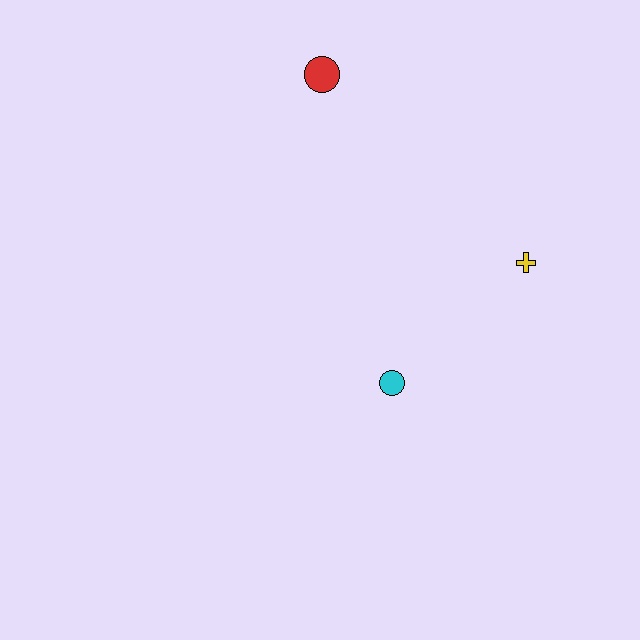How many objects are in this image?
There are 3 objects.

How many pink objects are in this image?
There are no pink objects.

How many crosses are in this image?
There is 1 cross.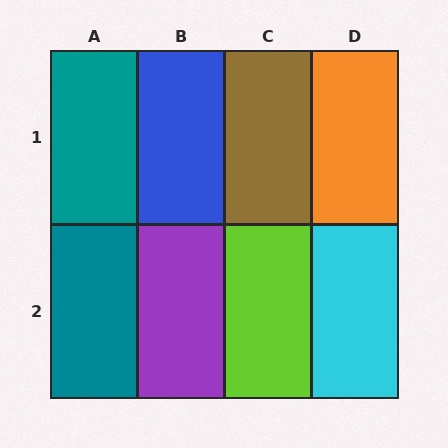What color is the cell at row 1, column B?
Blue.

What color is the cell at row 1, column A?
Teal.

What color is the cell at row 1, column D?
Orange.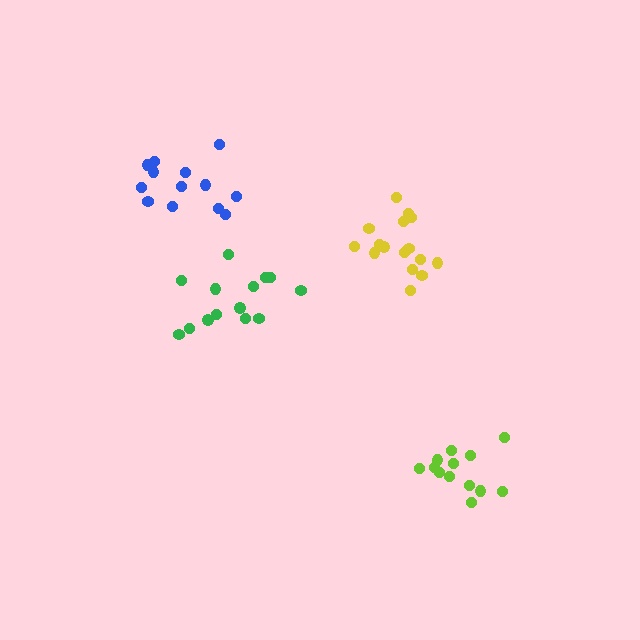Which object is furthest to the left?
The blue cluster is leftmost.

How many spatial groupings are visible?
There are 4 spatial groupings.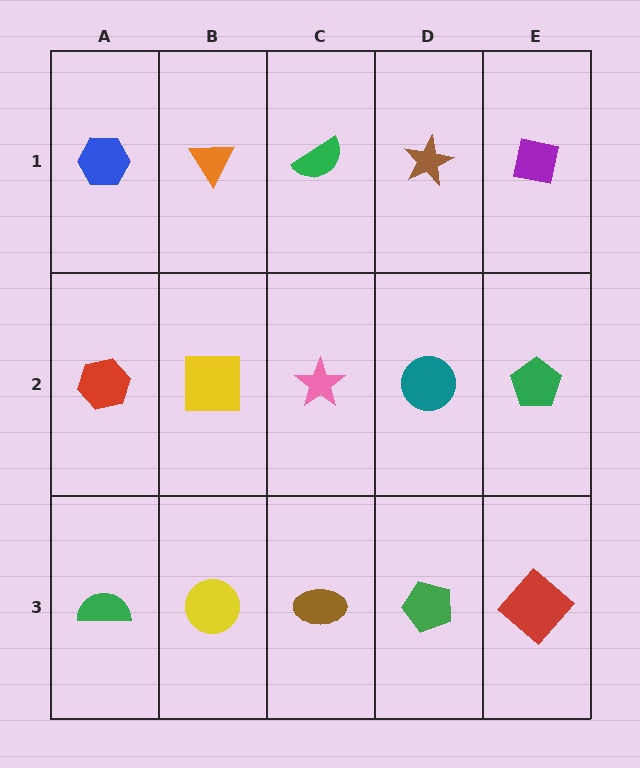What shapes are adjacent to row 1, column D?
A teal circle (row 2, column D), a green semicircle (row 1, column C), a purple square (row 1, column E).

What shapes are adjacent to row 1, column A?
A red hexagon (row 2, column A), an orange triangle (row 1, column B).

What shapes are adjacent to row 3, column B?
A yellow square (row 2, column B), a green semicircle (row 3, column A), a brown ellipse (row 3, column C).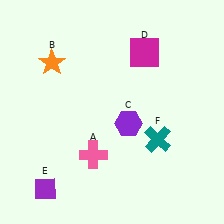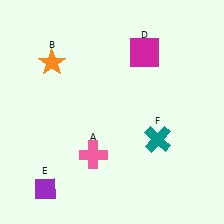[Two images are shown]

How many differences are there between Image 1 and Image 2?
There is 1 difference between the two images.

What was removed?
The purple hexagon (C) was removed in Image 2.